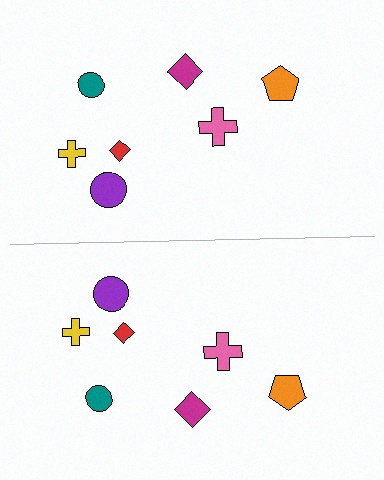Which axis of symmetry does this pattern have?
The pattern has a horizontal axis of symmetry running through the center of the image.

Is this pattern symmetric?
Yes, this pattern has bilateral (reflection) symmetry.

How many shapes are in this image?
There are 14 shapes in this image.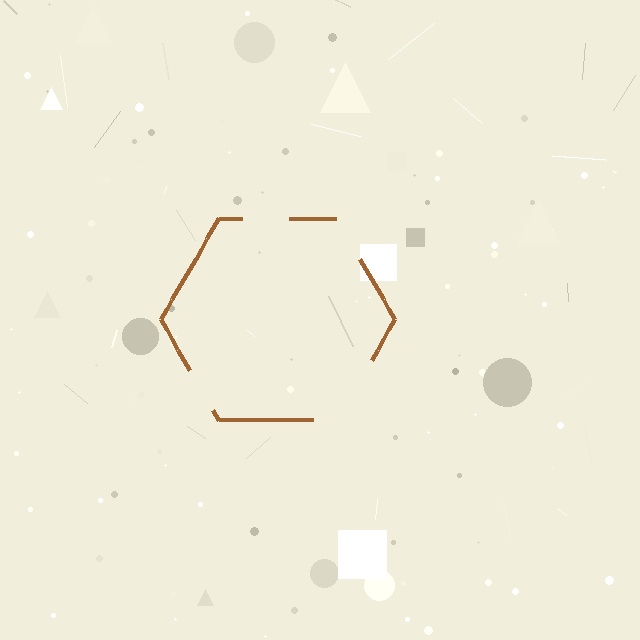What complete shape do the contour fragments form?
The contour fragments form a hexagon.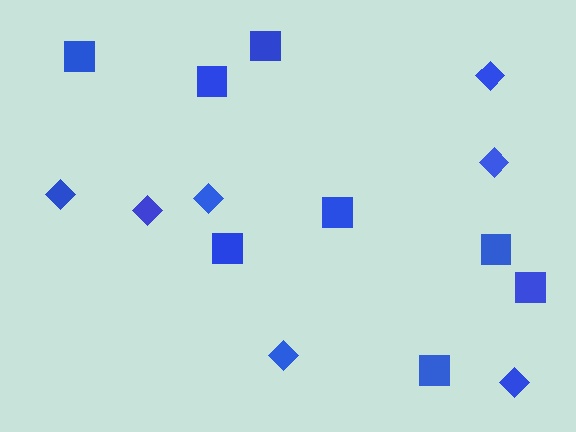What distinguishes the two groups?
There are 2 groups: one group of diamonds (7) and one group of squares (8).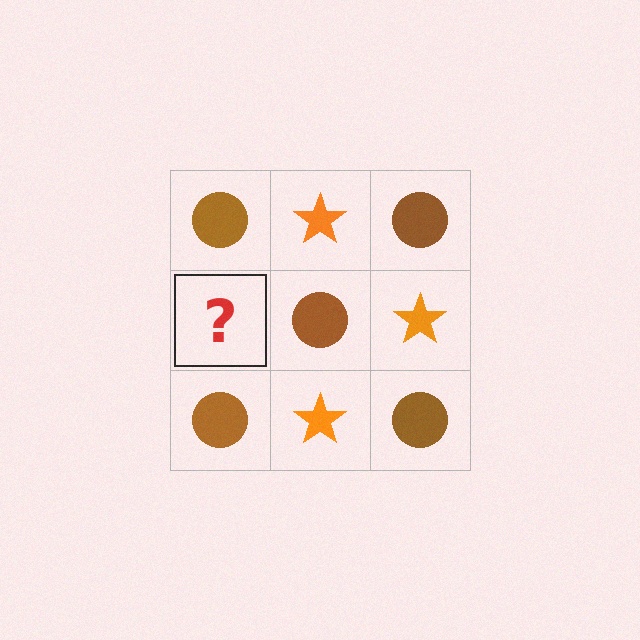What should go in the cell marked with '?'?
The missing cell should contain an orange star.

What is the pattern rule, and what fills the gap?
The rule is that it alternates brown circle and orange star in a checkerboard pattern. The gap should be filled with an orange star.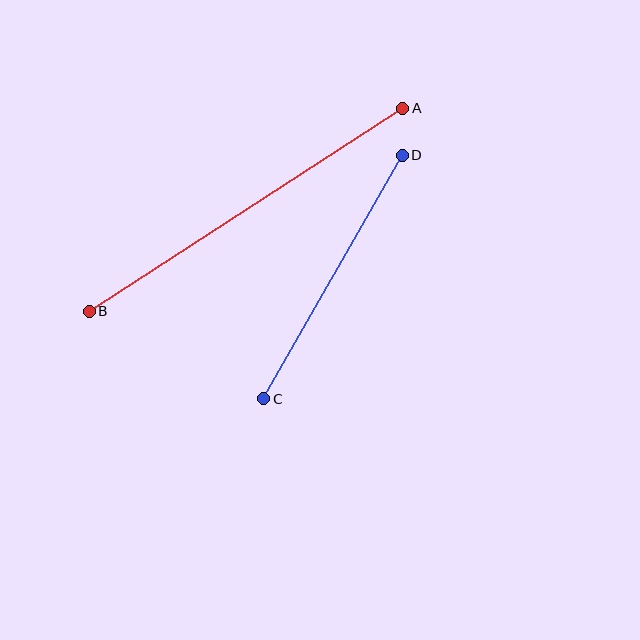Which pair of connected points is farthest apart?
Points A and B are farthest apart.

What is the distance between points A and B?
The distance is approximately 373 pixels.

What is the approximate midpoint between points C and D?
The midpoint is at approximately (333, 277) pixels.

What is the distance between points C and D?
The distance is approximately 280 pixels.